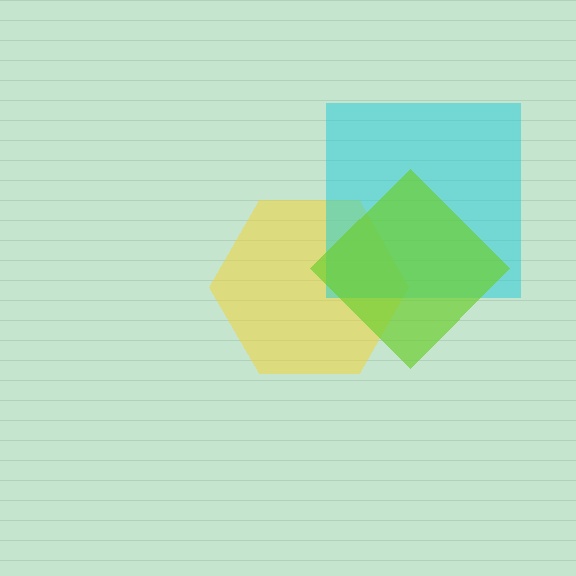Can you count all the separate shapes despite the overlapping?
Yes, there are 3 separate shapes.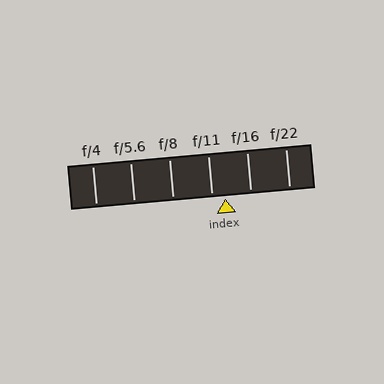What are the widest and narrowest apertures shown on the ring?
The widest aperture shown is f/4 and the narrowest is f/22.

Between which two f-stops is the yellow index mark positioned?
The index mark is between f/11 and f/16.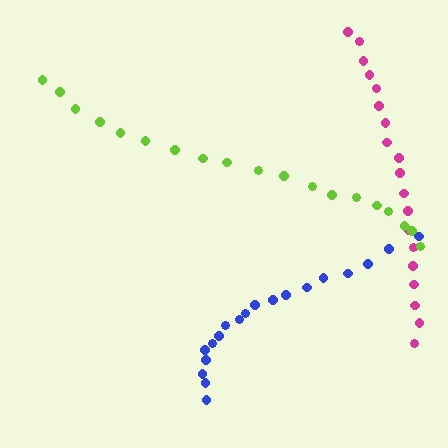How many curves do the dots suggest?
There are 3 distinct paths.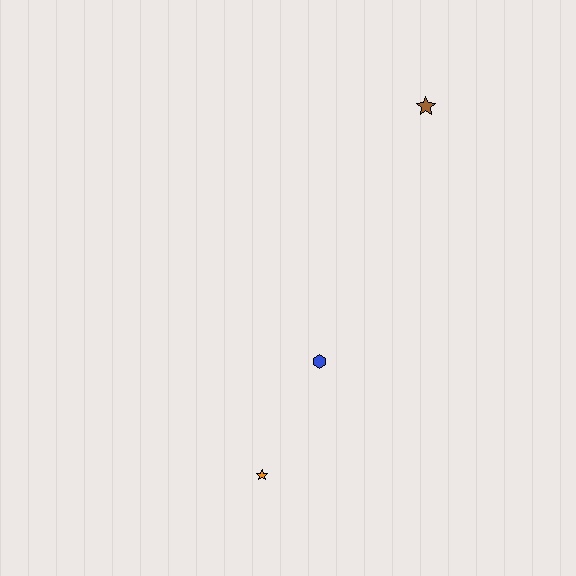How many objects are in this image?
There are 3 objects.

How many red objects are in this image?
There are no red objects.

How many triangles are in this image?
There are no triangles.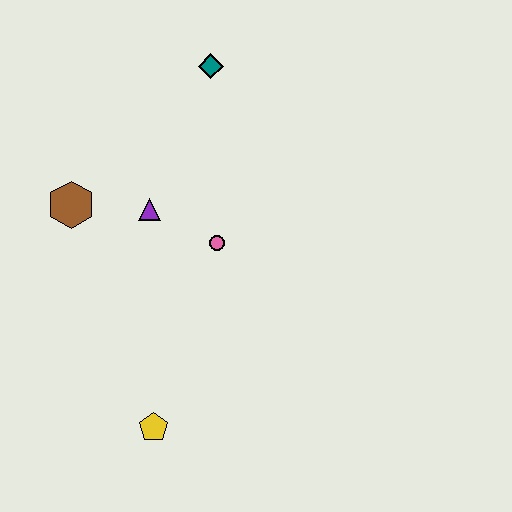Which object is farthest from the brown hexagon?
The yellow pentagon is farthest from the brown hexagon.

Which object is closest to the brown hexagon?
The purple triangle is closest to the brown hexagon.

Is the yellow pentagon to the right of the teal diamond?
No